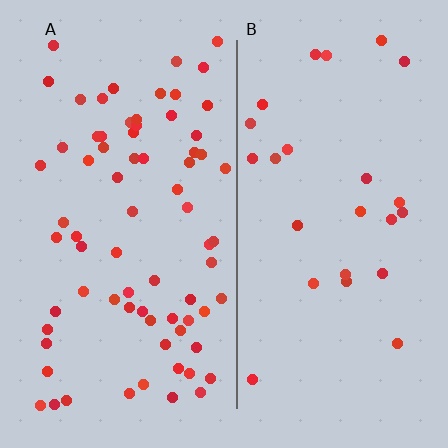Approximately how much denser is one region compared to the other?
Approximately 2.9× — region A over region B.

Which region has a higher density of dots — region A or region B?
A (the left).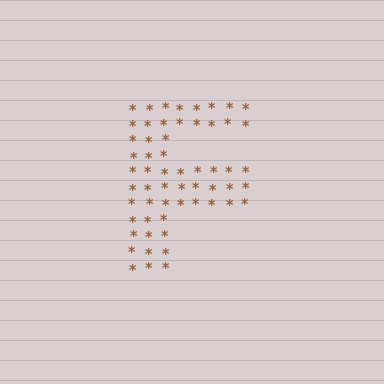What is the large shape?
The large shape is the letter F.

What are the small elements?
The small elements are asterisks.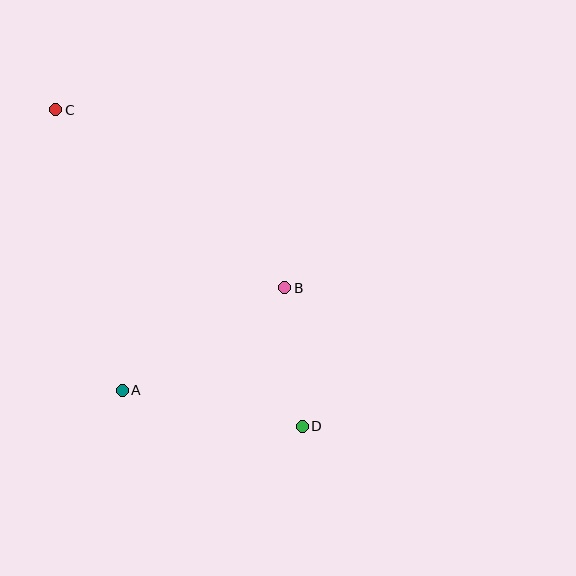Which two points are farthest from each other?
Points C and D are farthest from each other.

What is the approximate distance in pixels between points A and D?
The distance between A and D is approximately 183 pixels.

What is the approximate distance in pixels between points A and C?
The distance between A and C is approximately 288 pixels.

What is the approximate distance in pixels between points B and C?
The distance between B and C is approximately 290 pixels.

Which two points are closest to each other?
Points B and D are closest to each other.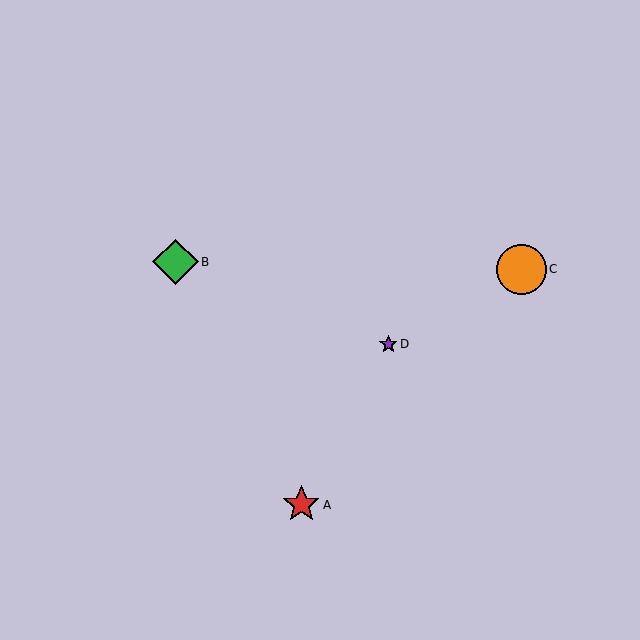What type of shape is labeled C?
Shape C is an orange circle.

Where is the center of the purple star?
The center of the purple star is at (388, 344).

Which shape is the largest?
The orange circle (labeled C) is the largest.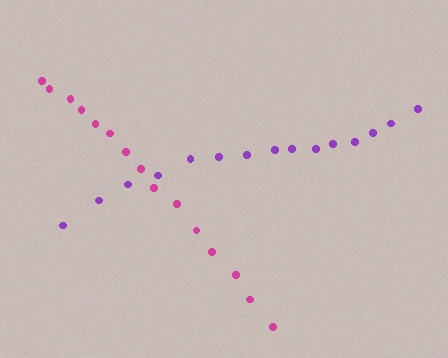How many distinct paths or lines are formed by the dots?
There are 2 distinct paths.